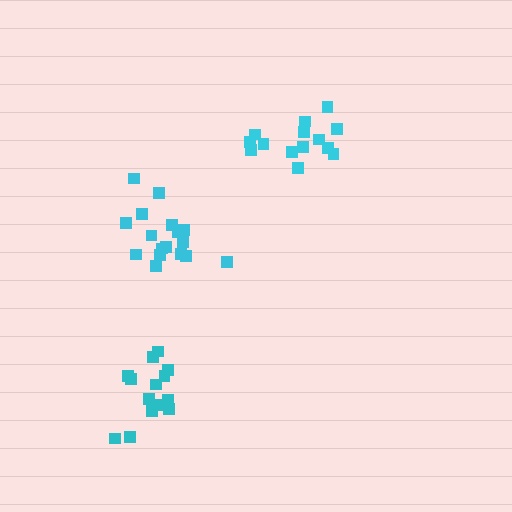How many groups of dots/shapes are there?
There are 3 groups.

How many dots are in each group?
Group 1: 14 dots, Group 2: 14 dots, Group 3: 17 dots (45 total).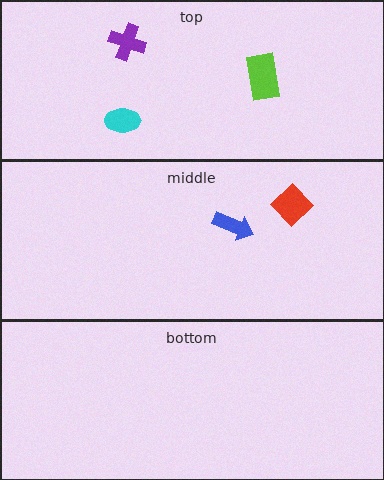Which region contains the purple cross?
The top region.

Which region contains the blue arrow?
The middle region.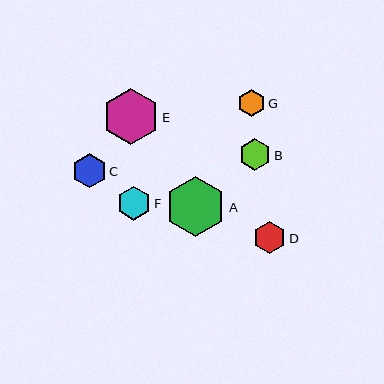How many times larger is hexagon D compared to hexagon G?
Hexagon D is approximately 1.2 times the size of hexagon G.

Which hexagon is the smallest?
Hexagon G is the smallest with a size of approximately 28 pixels.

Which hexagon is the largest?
Hexagon A is the largest with a size of approximately 60 pixels.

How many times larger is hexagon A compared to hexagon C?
Hexagon A is approximately 1.8 times the size of hexagon C.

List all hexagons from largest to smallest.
From largest to smallest: A, E, F, C, D, B, G.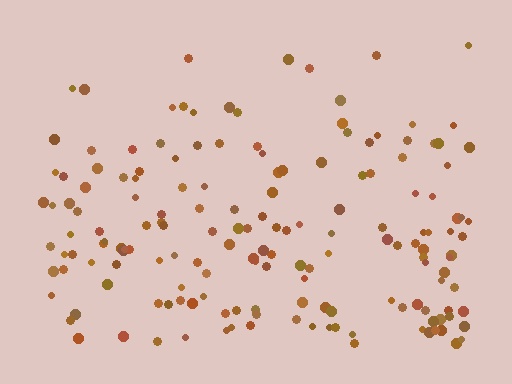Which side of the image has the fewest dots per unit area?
The top.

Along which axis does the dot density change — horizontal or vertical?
Vertical.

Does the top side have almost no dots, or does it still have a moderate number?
Still a moderate number, just noticeably fewer than the bottom.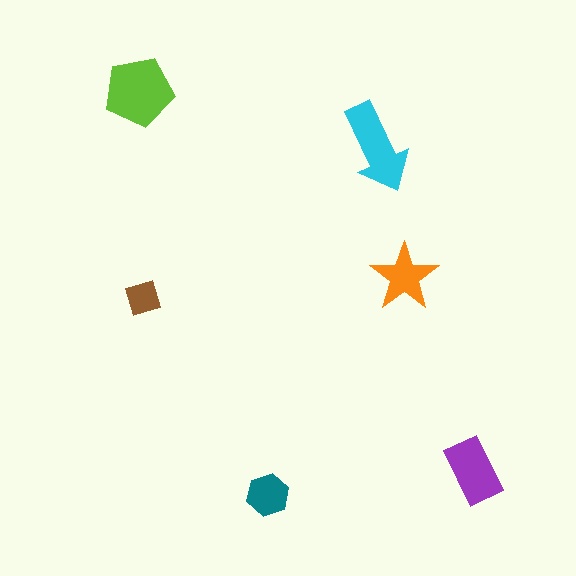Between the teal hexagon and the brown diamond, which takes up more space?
The teal hexagon.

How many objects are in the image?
There are 6 objects in the image.